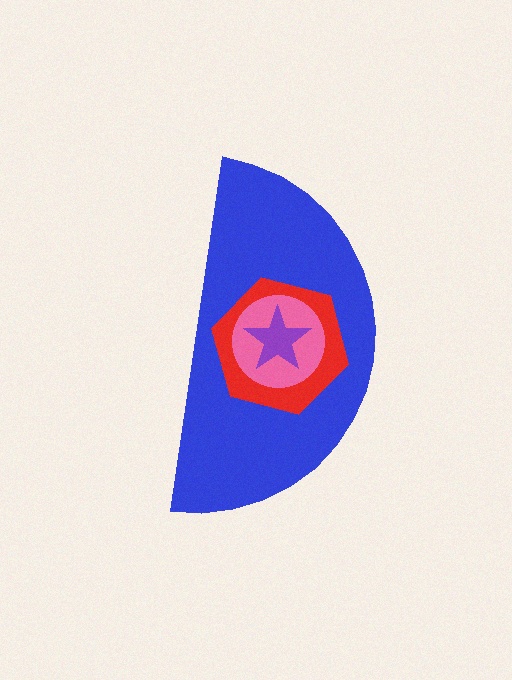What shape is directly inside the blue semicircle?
The red hexagon.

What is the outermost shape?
The blue semicircle.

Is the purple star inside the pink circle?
Yes.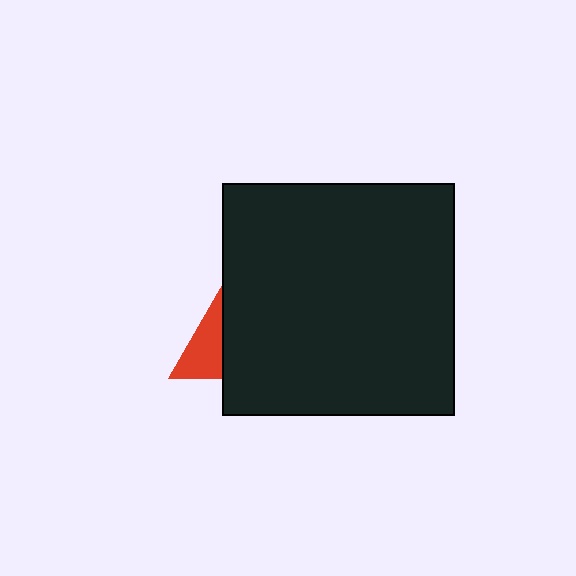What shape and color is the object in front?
The object in front is a black square.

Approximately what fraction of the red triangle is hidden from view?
Roughly 61% of the red triangle is hidden behind the black square.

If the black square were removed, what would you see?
You would see the complete red triangle.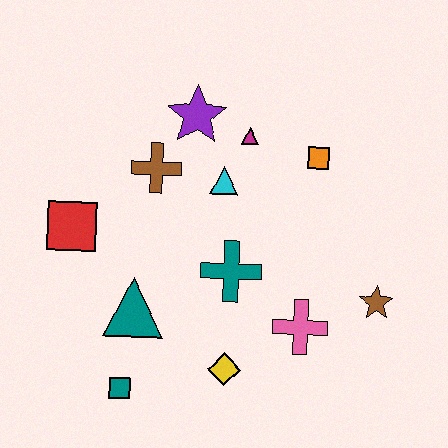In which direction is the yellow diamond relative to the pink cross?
The yellow diamond is to the left of the pink cross.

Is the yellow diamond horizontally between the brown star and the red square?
Yes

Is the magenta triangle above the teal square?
Yes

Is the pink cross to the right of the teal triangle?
Yes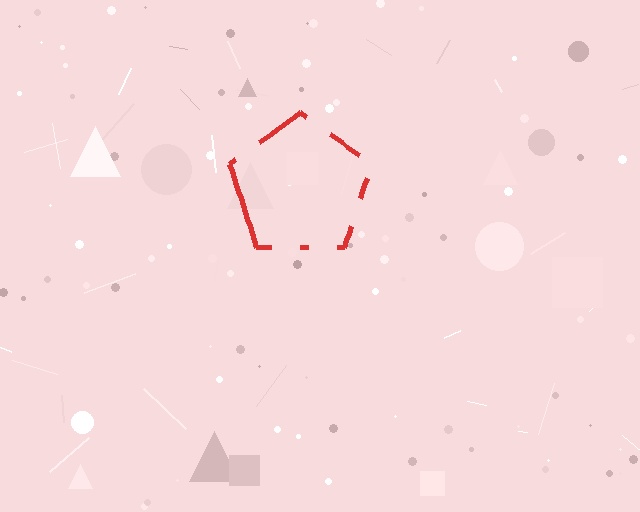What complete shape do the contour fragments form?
The contour fragments form a pentagon.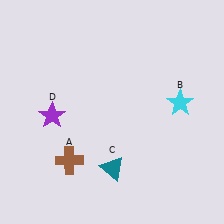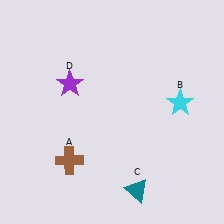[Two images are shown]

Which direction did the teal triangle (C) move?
The teal triangle (C) moved right.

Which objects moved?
The objects that moved are: the teal triangle (C), the purple star (D).